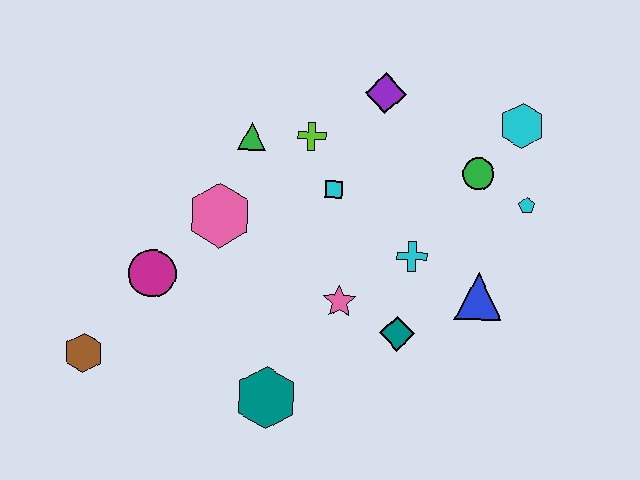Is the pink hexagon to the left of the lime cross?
Yes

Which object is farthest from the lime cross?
The brown hexagon is farthest from the lime cross.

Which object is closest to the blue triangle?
The cyan cross is closest to the blue triangle.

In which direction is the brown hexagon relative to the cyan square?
The brown hexagon is to the left of the cyan square.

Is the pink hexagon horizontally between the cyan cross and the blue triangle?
No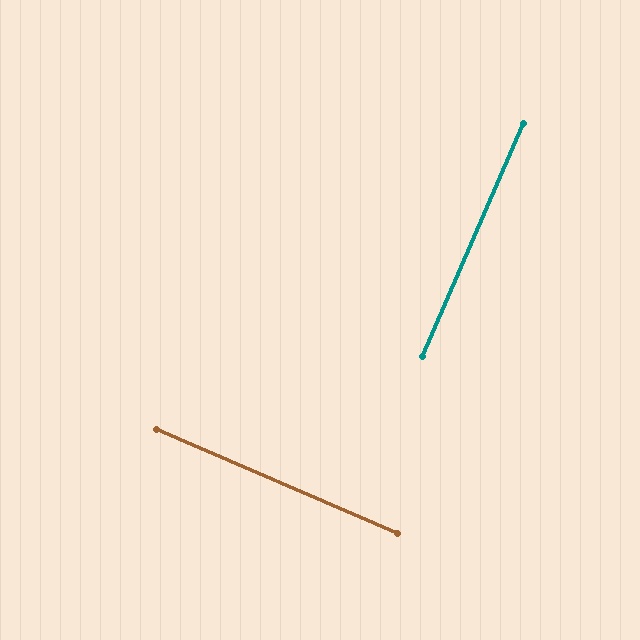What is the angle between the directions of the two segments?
Approximately 90 degrees.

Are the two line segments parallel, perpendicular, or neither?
Perpendicular — they meet at approximately 90°.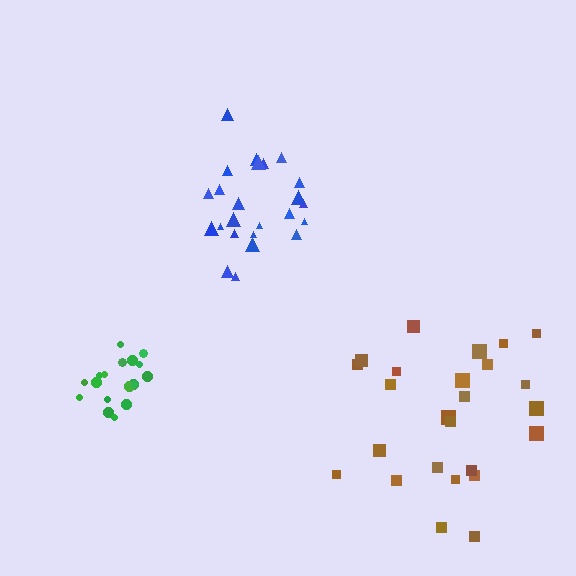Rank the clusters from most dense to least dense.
green, blue, brown.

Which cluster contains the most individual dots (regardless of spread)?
Brown (25).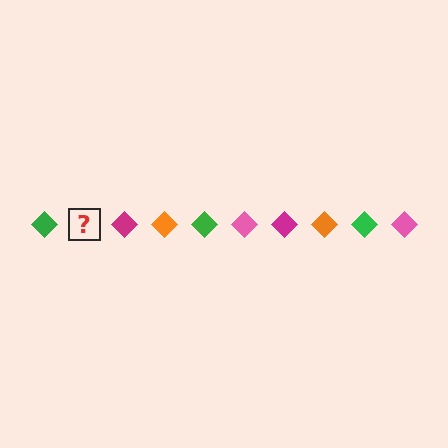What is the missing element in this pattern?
The missing element is a pink diamond.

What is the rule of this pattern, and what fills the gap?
The rule is that the pattern cycles through green, pink, magenta, orange diamonds. The gap should be filled with a pink diamond.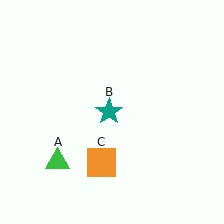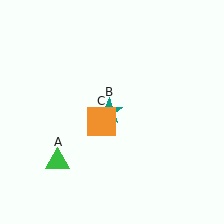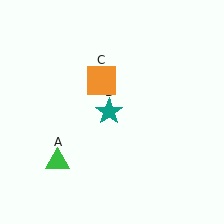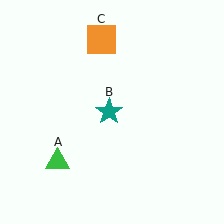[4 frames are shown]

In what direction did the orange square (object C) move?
The orange square (object C) moved up.